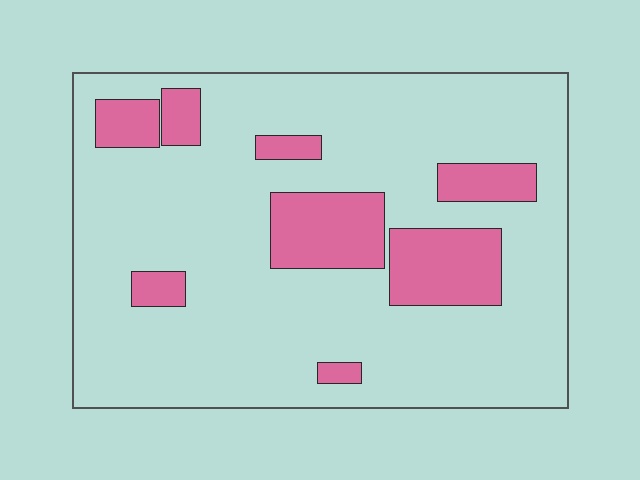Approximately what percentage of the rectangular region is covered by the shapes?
Approximately 20%.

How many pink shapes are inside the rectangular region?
8.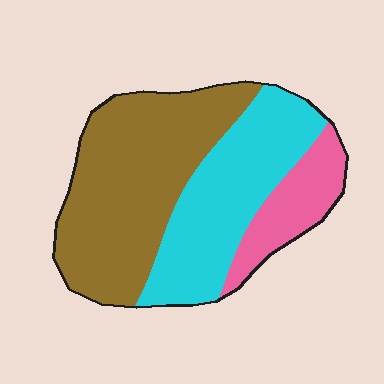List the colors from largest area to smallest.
From largest to smallest: brown, cyan, pink.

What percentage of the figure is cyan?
Cyan covers 35% of the figure.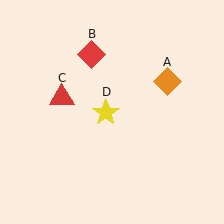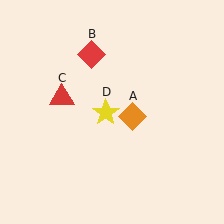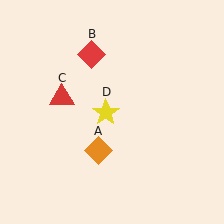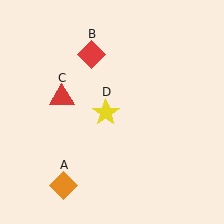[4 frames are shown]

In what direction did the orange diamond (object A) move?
The orange diamond (object A) moved down and to the left.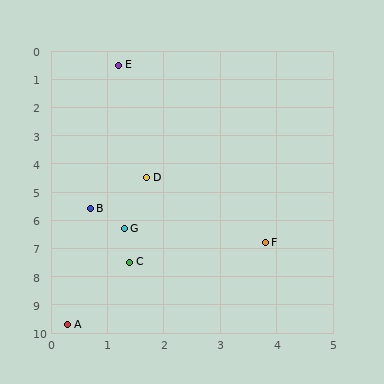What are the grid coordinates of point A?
Point A is at approximately (0.3, 9.7).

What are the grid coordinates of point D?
Point D is at approximately (1.7, 4.5).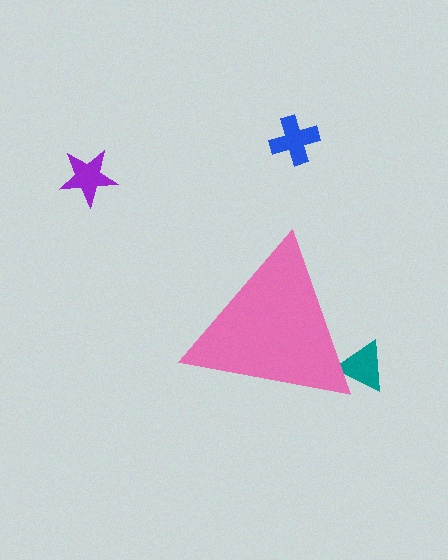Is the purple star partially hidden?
No, the purple star is fully visible.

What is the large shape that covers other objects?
A pink triangle.